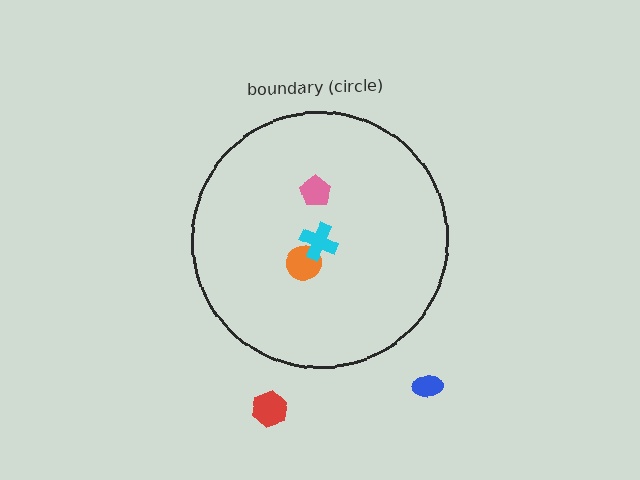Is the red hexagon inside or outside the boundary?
Outside.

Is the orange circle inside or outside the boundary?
Inside.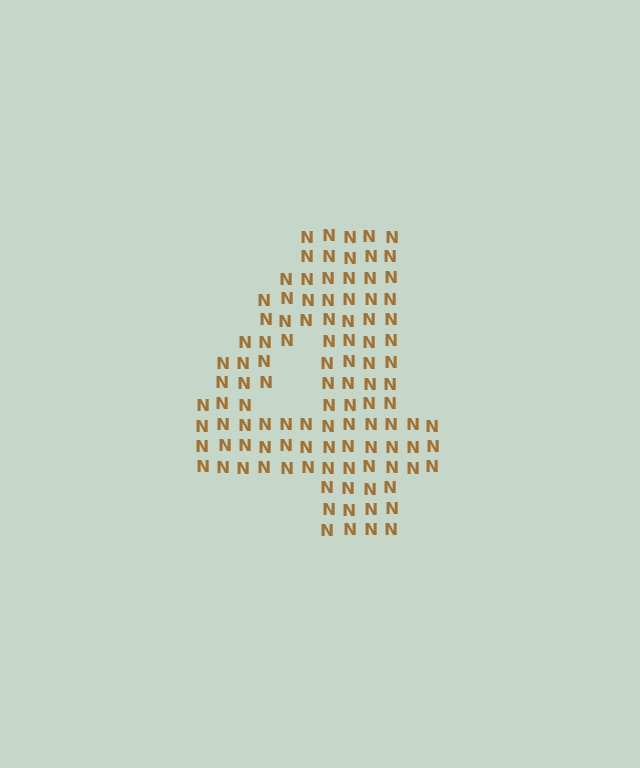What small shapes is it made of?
It is made of small letter N's.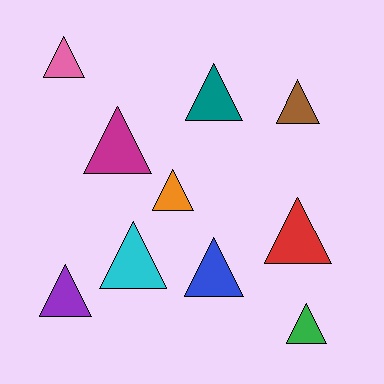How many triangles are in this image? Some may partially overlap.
There are 10 triangles.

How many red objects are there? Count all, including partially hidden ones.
There is 1 red object.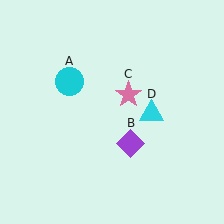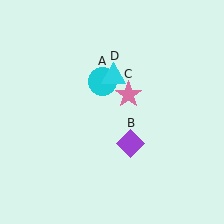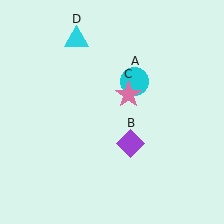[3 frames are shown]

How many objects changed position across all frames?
2 objects changed position: cyan circle (object A), cyan triangle (object D).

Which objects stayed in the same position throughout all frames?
Purple diamond (object B) and pink star (object C) remained stationary.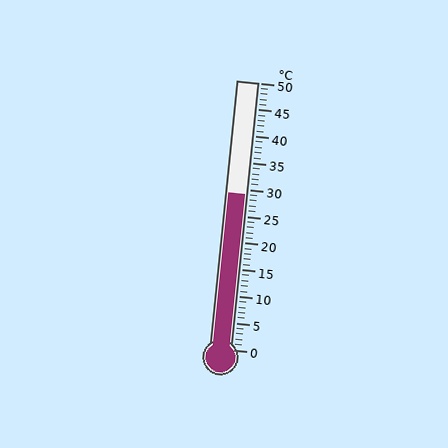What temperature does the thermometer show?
The thermometer shows approximately 29°C.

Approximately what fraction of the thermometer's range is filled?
The thermometer is filled to approximately 60% of its range.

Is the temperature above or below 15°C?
The temperature is above 15°C.